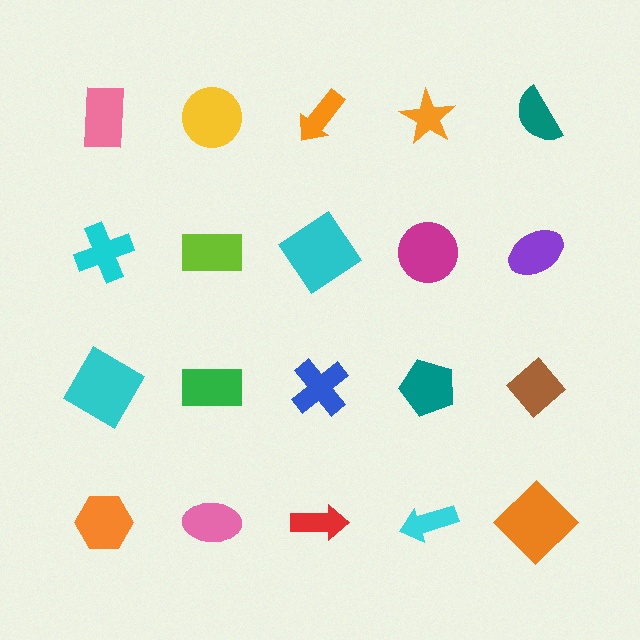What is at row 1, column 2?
A yellow circle.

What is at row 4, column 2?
A pink ellipse.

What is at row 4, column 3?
A red arrow.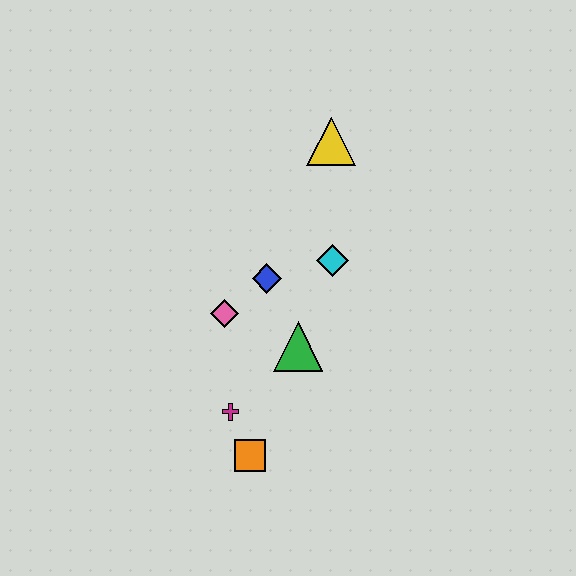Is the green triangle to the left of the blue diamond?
No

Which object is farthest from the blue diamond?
The orange square is farthest from the blue diamond.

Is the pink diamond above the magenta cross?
Yes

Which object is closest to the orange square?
The magenta cross is closest to the orange square.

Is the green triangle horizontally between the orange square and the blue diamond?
No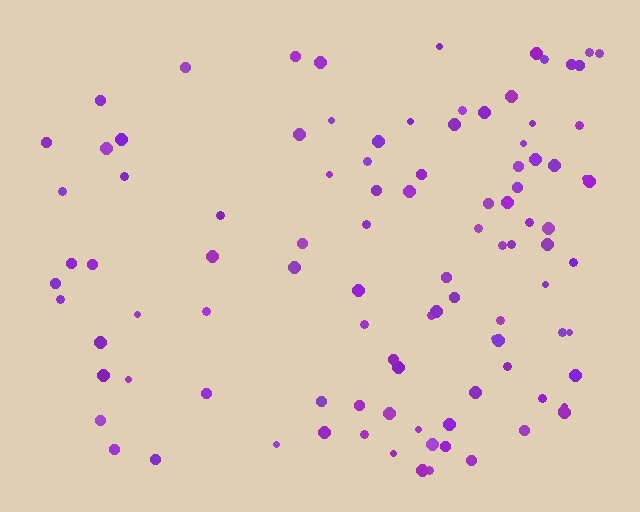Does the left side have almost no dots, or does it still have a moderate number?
Still a moderate number, just noticeably fewer than the right.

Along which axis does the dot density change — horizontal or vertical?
Horizontal.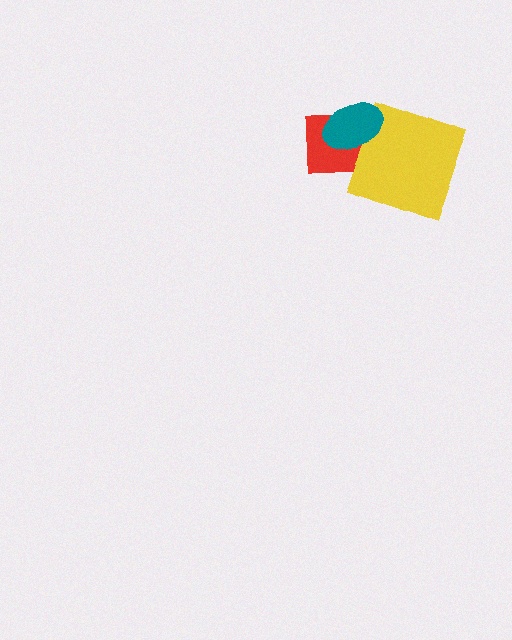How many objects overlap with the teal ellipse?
2 objects overlap with the teal ellipse.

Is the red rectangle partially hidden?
Yes, it is partially covered by another shape.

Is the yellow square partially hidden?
Yes, it is partially covered by another shape.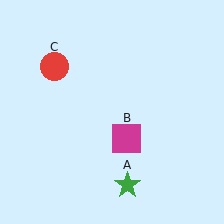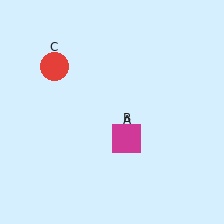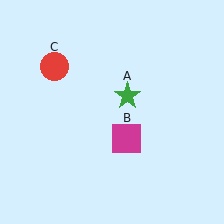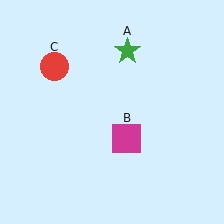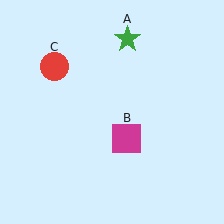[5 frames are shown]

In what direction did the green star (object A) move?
The green star (object A) moved up.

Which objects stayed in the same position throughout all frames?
Magenta square (object B) and red circle (object C) remained stationary.